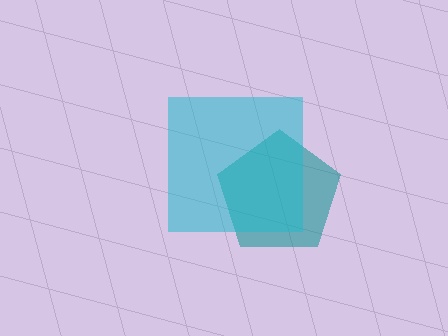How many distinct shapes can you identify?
There are 2 distinct shapes: a teal pentagon, a cyan square.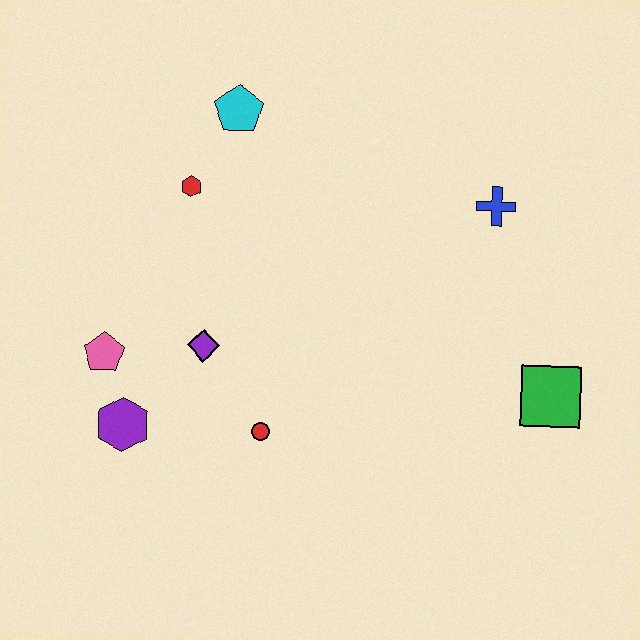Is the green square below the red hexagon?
Yes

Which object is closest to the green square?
The blue cross is closest to the green square.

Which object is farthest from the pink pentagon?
The green square is farthest from the pink pentagon.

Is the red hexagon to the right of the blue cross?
No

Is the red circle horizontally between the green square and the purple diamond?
Yes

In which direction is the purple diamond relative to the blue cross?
The purple diamond is to the left of the blue cross.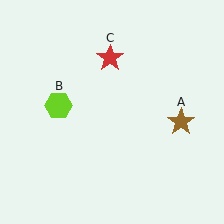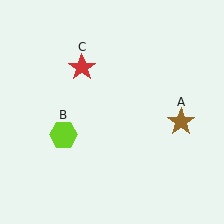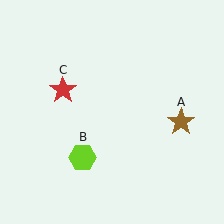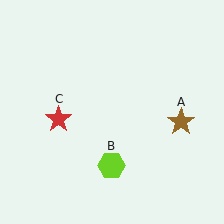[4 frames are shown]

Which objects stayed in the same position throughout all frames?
Brown star (object A) remained stationary.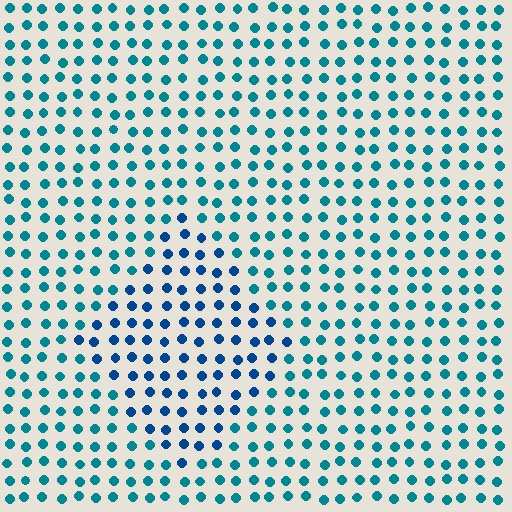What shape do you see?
I see a diamond.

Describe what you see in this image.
The image is filled with small teal elements in a uniform arrangement. A diamond-shaped region is visible where the elements are tinted to a slightly different hue, forming a subtle color boundary.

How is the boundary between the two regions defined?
The boundary is defined purely by a slight shift in hue (about 27 degrees). Spacing, size, and orientation are identical on both sides.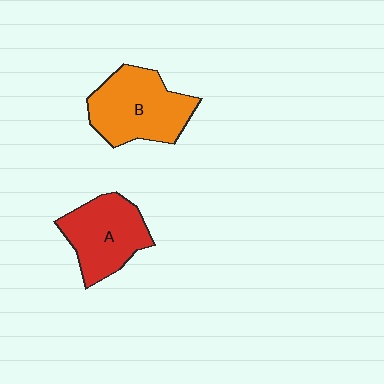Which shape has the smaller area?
Shape A (red).